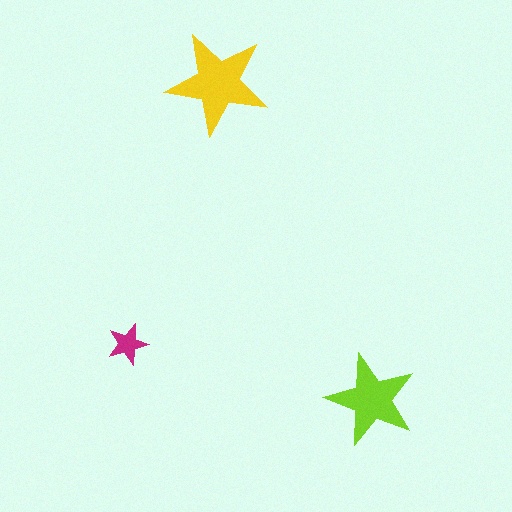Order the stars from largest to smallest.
the yellow one, the lime one, the magenta one.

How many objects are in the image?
There are 3 objects in the image.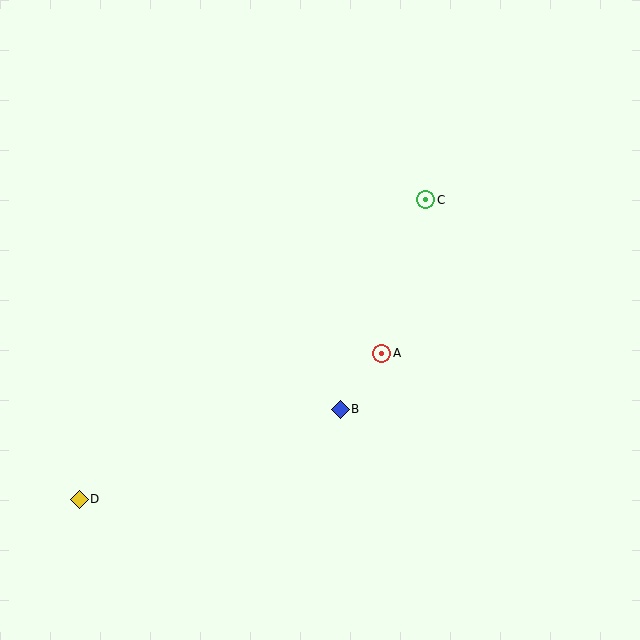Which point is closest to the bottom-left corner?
Point D is closest to the bottom-left corner.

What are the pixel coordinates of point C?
Point C is at (426, 200).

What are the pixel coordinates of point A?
Point A is at (382, 353).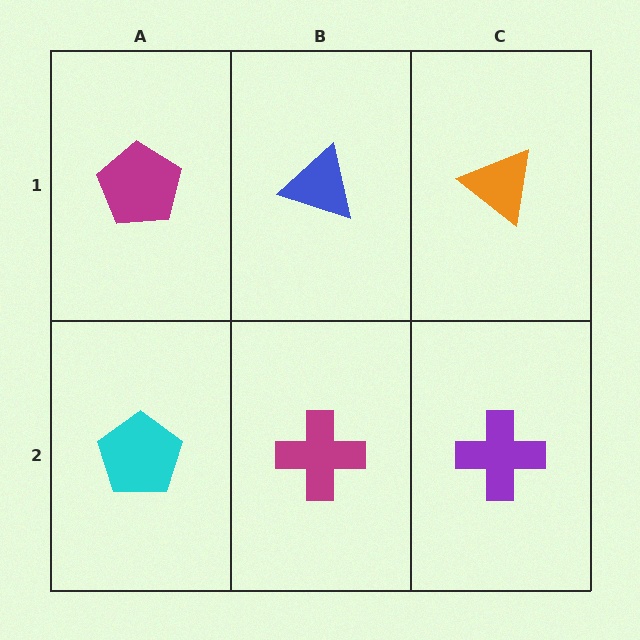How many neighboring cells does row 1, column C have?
2.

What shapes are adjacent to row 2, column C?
An orange triangle (row 1, column C), a magenta cross (row 2, column B).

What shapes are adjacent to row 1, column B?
A magenta cross (row 2, column B), a magenta pentagon (row 1, column A), an orange triangle (row 1, column C).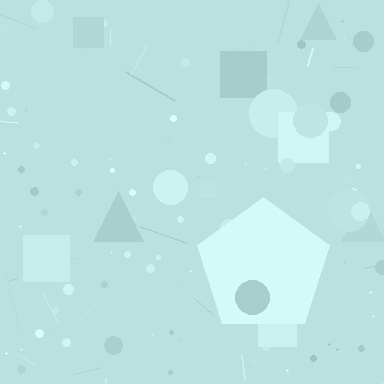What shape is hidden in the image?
A pentagon is hidden in the image.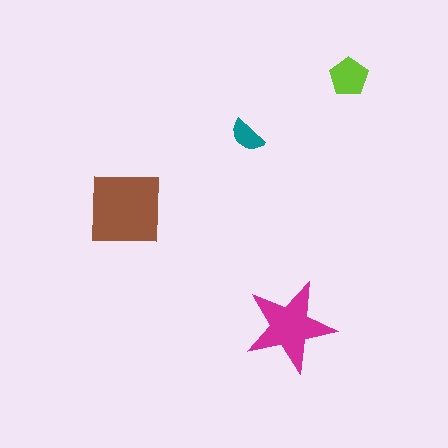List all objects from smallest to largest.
The teal semicircle, the lime pentagon, the magenta star, the brown square.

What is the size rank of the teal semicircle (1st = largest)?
4th.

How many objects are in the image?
There are 4 objects in the image.